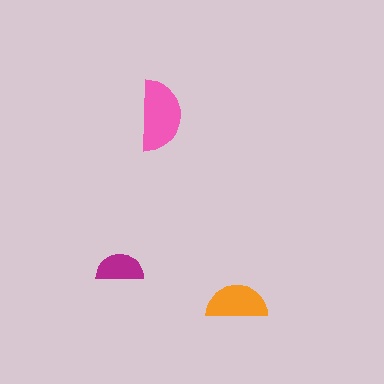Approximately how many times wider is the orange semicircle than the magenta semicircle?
About 1.5 times wider.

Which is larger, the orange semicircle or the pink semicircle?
The pink one.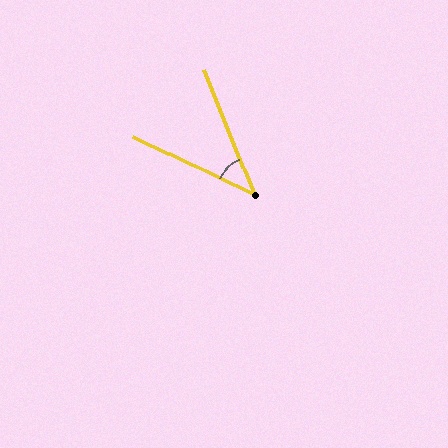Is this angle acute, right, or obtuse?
It is acute.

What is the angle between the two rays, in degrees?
Approximately 42 degrees.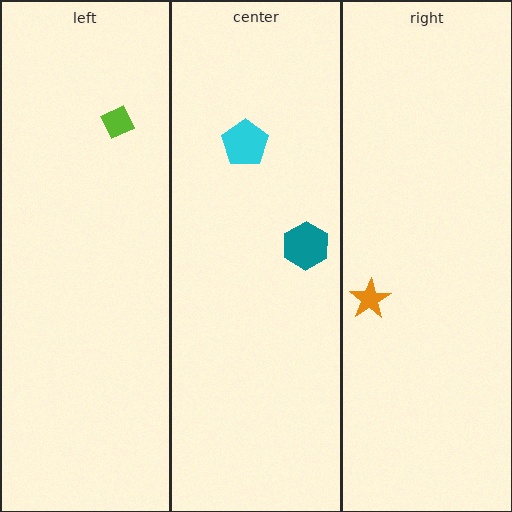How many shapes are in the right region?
1.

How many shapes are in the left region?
1.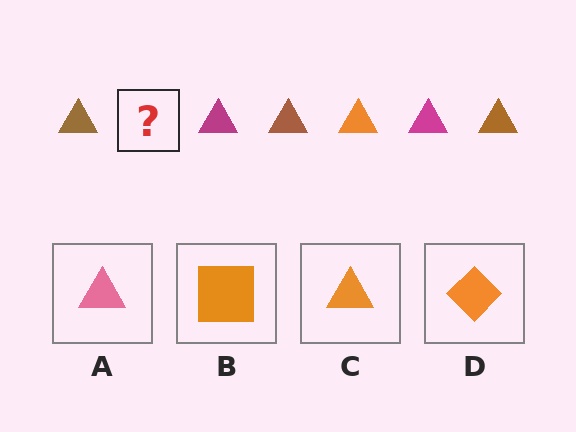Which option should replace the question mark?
Option C.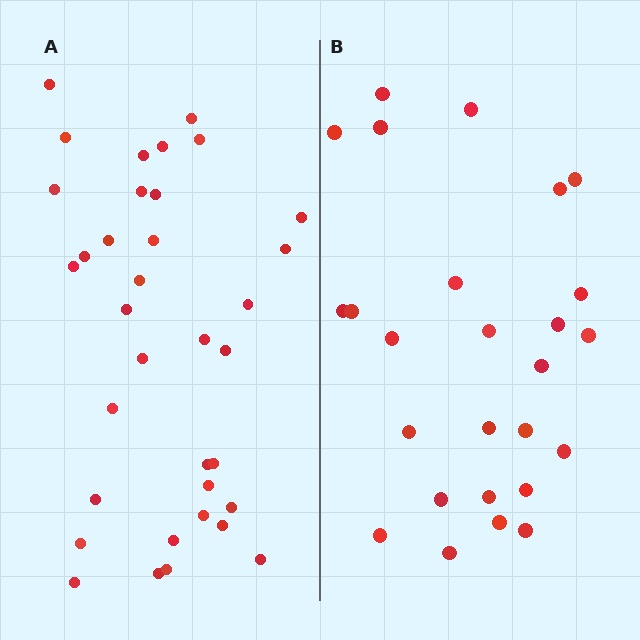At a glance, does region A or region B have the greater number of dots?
Region A (the left region) has more dots.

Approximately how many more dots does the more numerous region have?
Region A has roughly 8 or so more dots than region B.